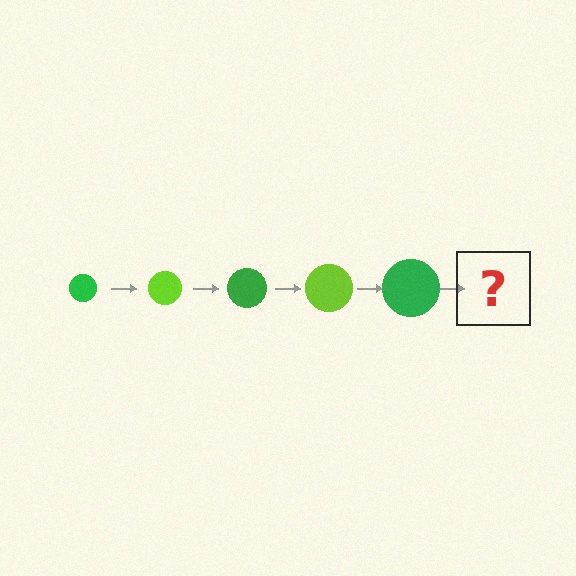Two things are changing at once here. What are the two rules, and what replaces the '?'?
The two rules are that the circle grows larger each step and the color cycles through green and lime. The '?' should be a lime circle, larger than the previous one.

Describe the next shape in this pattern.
It should be a lime circle, larger than the previous one.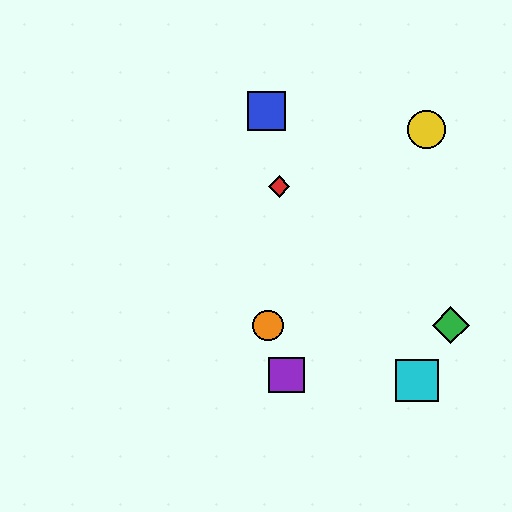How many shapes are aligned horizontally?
2 shapes (the green diamond, the orange circle) are aligned horizontally.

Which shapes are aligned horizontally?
The green diamond, the orange circle are aligned horizontally.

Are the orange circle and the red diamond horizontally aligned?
No, the orange circle is at y≈325 and the red diamond is at y≈186.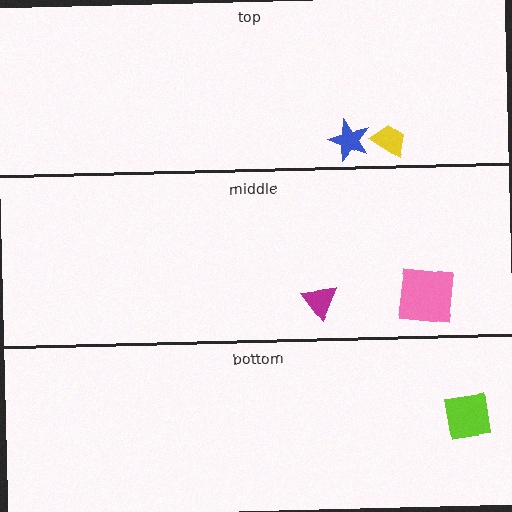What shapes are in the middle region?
The pink square, the magenta triangle.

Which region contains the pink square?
The middle region.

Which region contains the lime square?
The bottom region.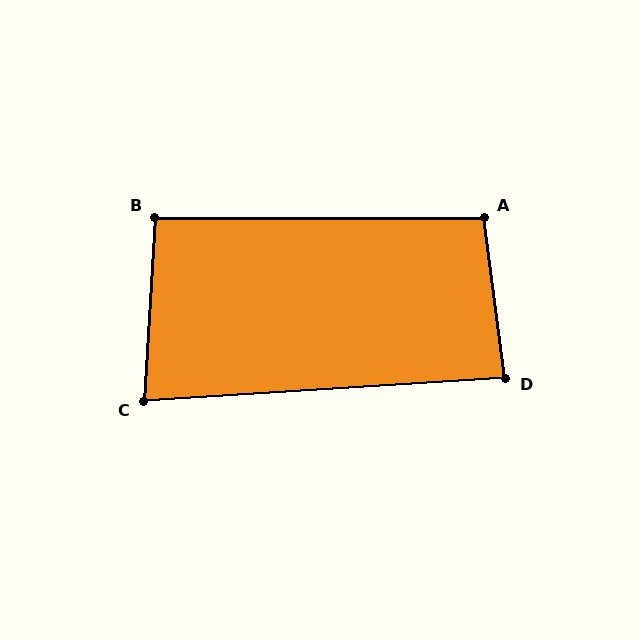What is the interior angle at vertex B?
Approximately 94 degrees (approximately right).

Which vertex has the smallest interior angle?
C, at approximately 83 degrees.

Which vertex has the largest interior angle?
A, at approximately 97 degrees.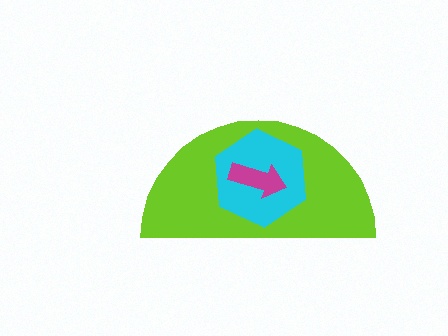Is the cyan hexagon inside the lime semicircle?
Yes.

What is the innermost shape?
The magenta arrow.